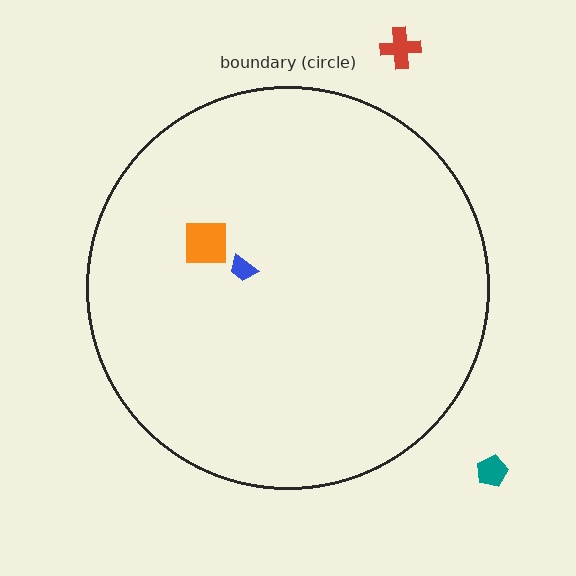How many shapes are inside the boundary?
2 inside, 2 outside.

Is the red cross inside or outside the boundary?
Outside.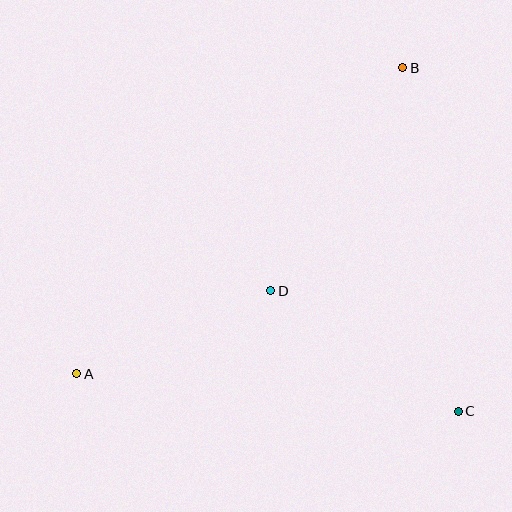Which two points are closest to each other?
Points A and D are closest to each other.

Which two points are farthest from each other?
Points A and B are farthest from each other.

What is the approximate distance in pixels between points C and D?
The distance between C and D is approximately 223 pixels.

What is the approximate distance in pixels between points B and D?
The distance between B and D is approximately 259 pixels.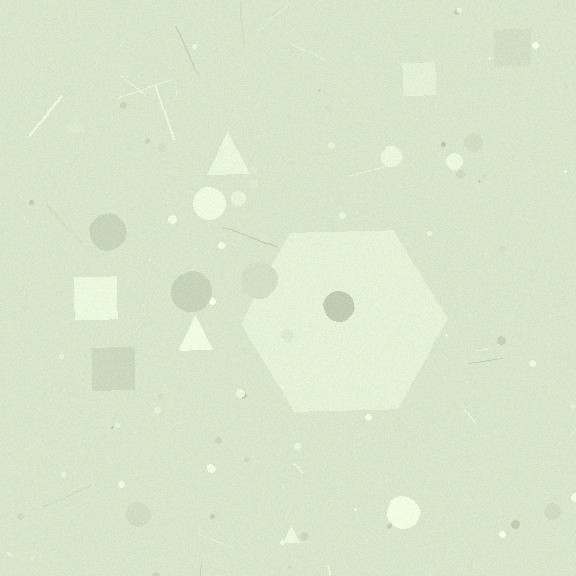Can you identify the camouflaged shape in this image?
The camouflaged shape is a hexagon.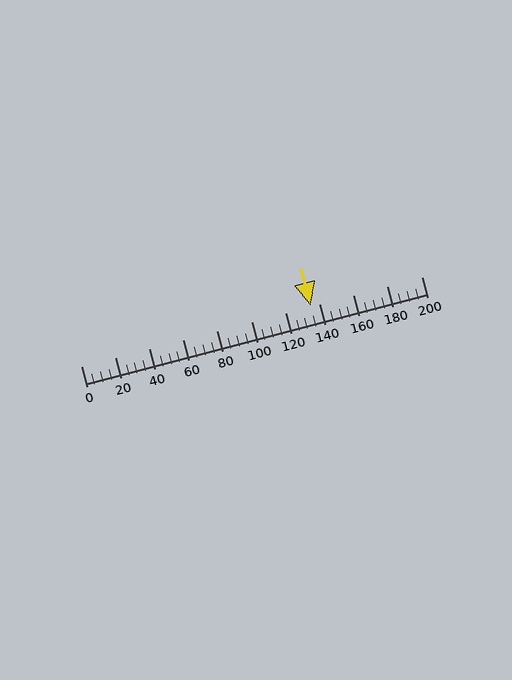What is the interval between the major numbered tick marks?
The major tick marks are spaced 20 units apart.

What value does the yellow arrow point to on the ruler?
The yellow arrow points to approximately 135.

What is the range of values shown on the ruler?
The ruler shows values from 0 to 200.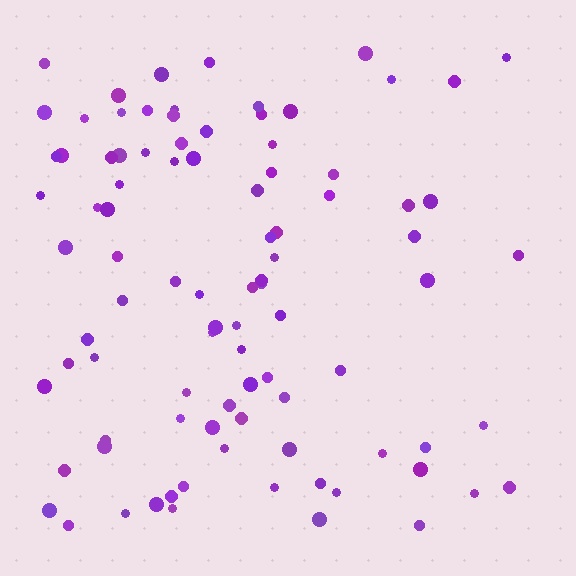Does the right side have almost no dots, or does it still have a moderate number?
Still a moderate number, just noticeably fewer than the left.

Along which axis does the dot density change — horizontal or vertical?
Horizontal.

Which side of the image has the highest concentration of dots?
The left.